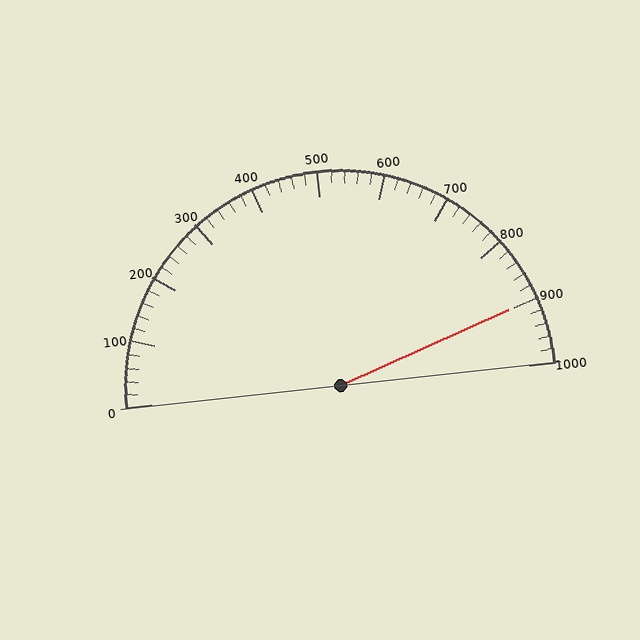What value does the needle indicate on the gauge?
The needle indicates approximately 900.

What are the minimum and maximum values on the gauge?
The gauge ranges from 0 to 1000.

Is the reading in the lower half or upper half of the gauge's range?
The reading is in the upper half of the range (0 to 1000).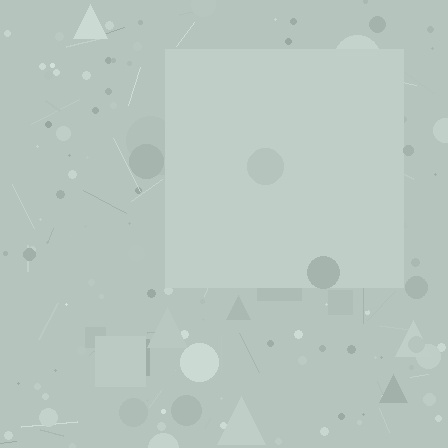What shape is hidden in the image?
A square is hidden in the image.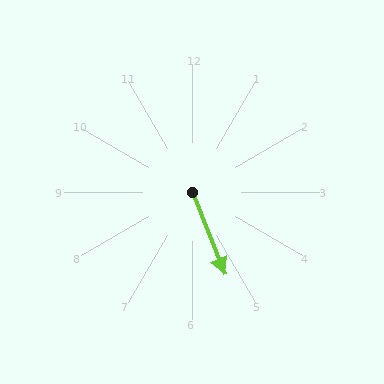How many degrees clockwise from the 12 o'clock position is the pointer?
Approximately 158 degrees.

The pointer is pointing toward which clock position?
Roughly 5 o'clock.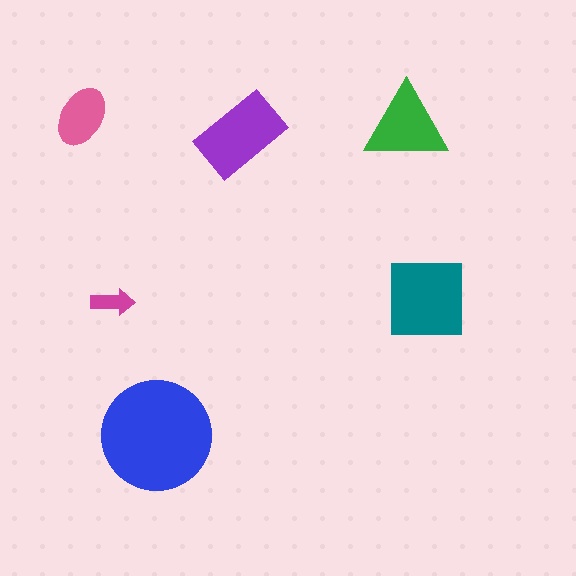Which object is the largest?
The blue circle.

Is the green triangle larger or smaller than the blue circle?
Smaller.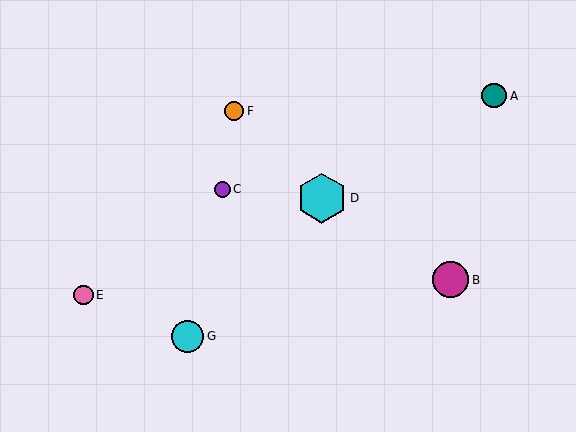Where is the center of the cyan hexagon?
The center of the cyan hexagon is at (322, 198).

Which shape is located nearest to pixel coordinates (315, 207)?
The cyan hexagon (labeled D) at (322, 198) is nearest to that location.